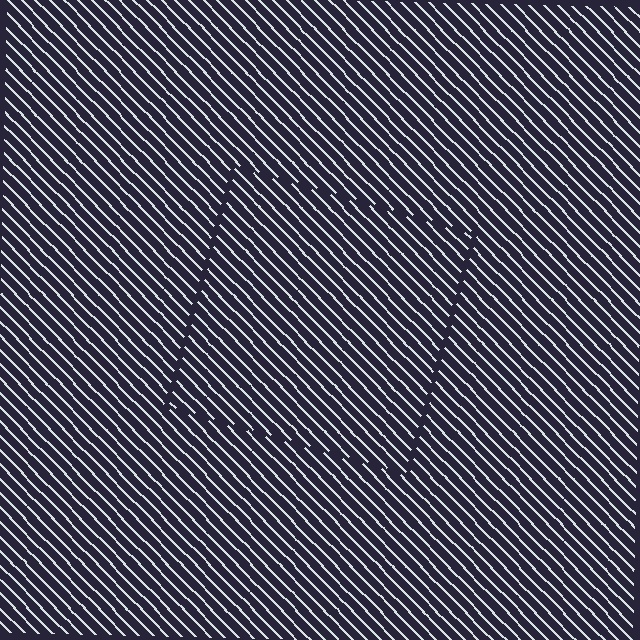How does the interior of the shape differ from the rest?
The interior of the shape contains the same grating, shifted by half a period — the contour is defined by the phase discontinuity where line-ends from the inner and outer gratings abut.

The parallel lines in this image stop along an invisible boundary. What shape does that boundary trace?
An illusory square. The interior of the shape contains the same grating, shifted by half a period — the contour is defined by the phase discontinuity where line-ends from the inner and outer gratings abut.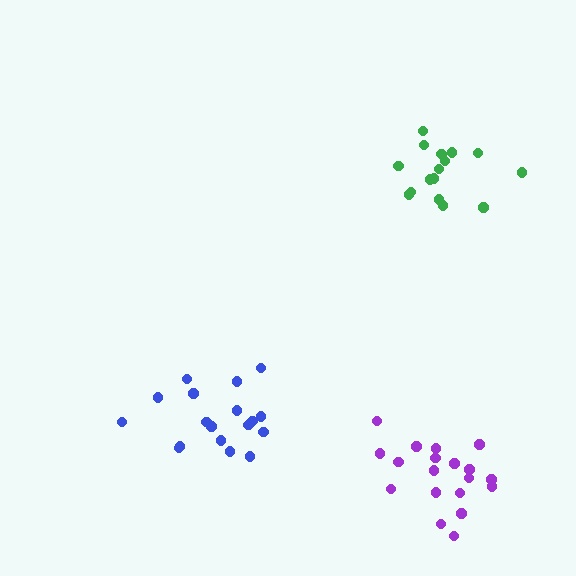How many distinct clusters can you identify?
There are 3 distinct clusters.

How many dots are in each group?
Group 1: 19 dots, Group 2: 18 dots, Group 3: 16 dots (53 total).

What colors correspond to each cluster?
The clusters are colored: purple, blue, green.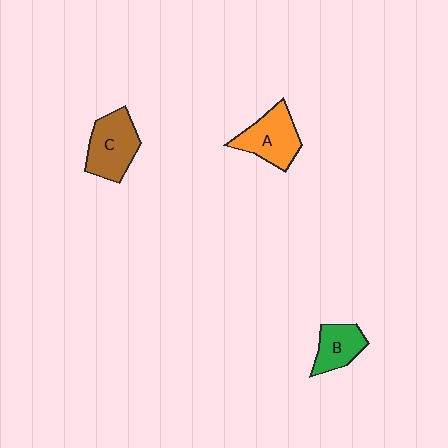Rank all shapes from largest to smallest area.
From largest to smallest: C (brown), A (orange), B (green).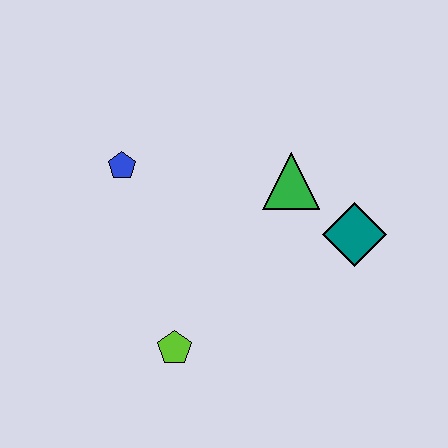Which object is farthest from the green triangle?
The lime pentagon is farthest from the green triangle.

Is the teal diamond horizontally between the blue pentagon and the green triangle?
No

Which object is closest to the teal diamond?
The green triangle is closest to the teal diamond.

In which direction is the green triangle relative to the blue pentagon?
The green triangle is to the right of the blue pentagon.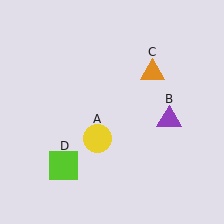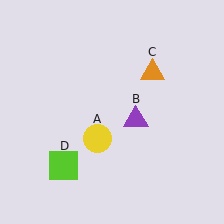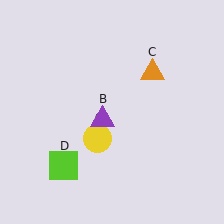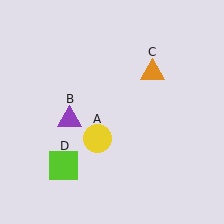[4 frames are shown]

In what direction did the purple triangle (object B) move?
The purple triangle (object B) moved left.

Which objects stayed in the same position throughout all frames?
Yellow circle (object A) and orange triangle (object C) and lime square (object D) remained stationary.